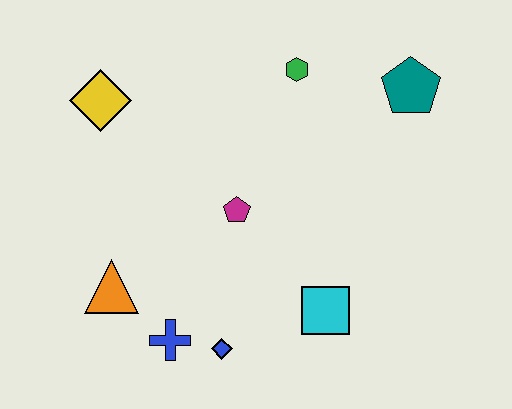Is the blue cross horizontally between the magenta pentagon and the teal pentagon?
No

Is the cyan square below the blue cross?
No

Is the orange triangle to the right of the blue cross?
No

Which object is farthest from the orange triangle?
The teal pentagon is farthest from the orange triangle.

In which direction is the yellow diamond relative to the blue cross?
The yellow diamond is above the blue cross.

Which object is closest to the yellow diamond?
The magenta pentagon is closest to the yellow diamond.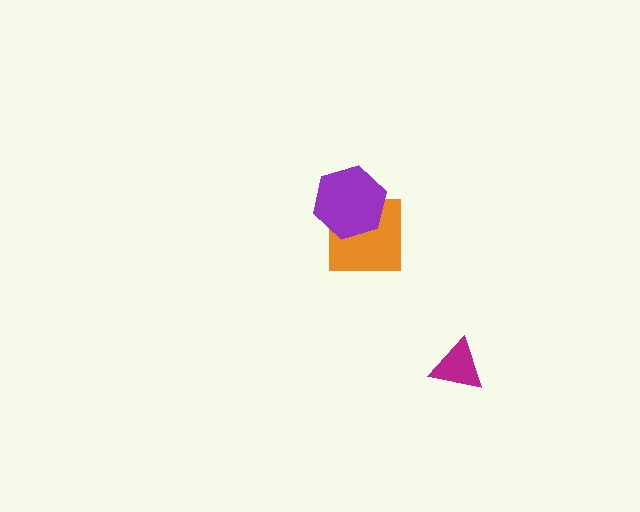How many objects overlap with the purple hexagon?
1 object overlaps with the purple hexagon.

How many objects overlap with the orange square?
1 object overlaps with the orange square.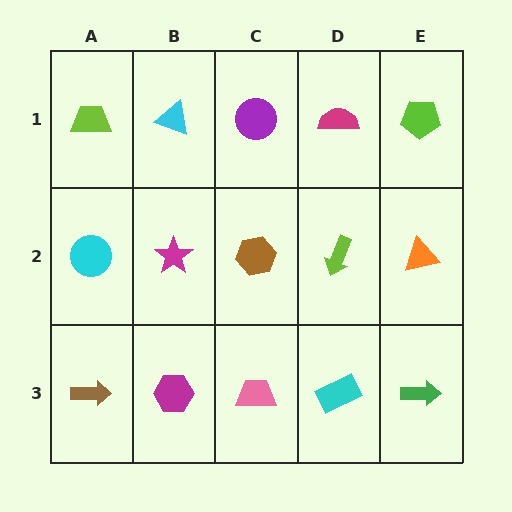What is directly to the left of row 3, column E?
A cyan rectangle.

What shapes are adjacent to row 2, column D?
A magenta semicircle (row 1, column D), a cyan rectangle (row 3, column D), a brown hexagon (row 2, column C), an orange triangle (row 2, column E).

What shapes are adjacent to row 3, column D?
A lime arrow (row 2, column D), a pink trapezoid (row 3, column C), a green arrow (row 3, column E).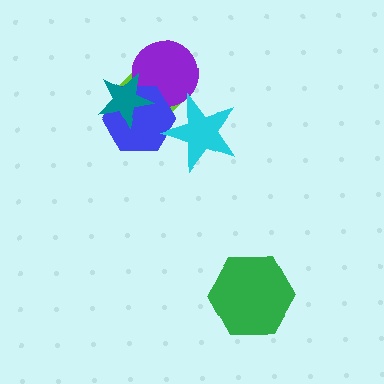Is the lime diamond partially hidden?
Yes, it is partially covered by another shape.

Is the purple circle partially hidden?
Yes, it is partially covered by another shape.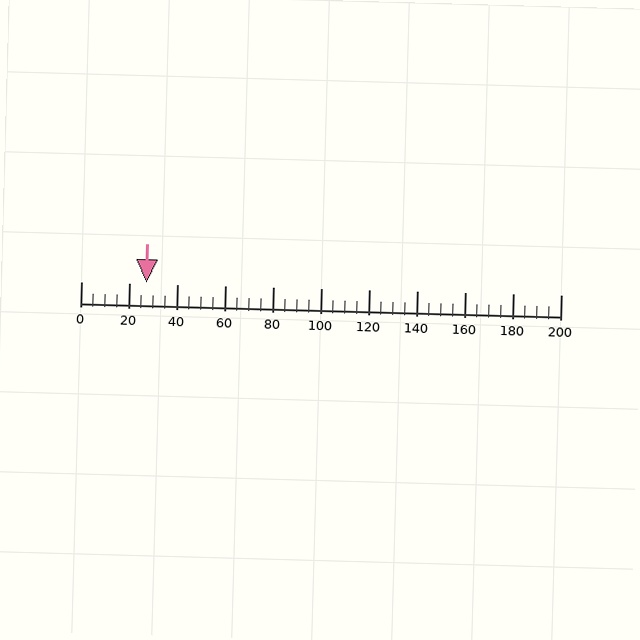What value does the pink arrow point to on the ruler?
The pink arrow points to approximately 27.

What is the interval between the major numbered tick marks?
The major tick marks are spaced 20 units apart.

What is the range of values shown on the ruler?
The ruler shows values from 0 to 200.